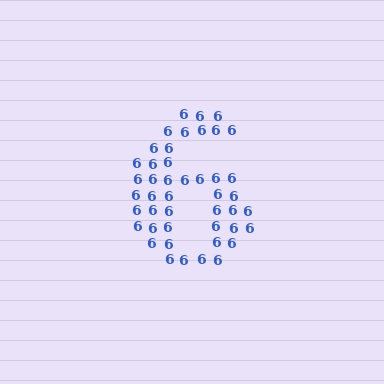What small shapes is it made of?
It is made of small digit 6's.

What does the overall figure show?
The overall figure shows the digit 6.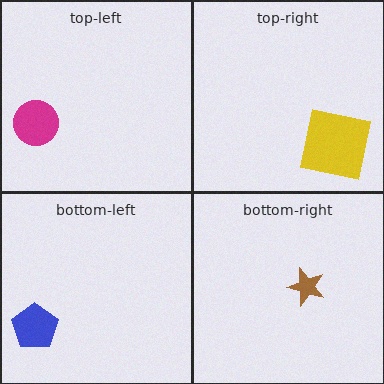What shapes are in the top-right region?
The yellow square.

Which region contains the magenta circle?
The top-left region.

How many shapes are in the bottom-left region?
1.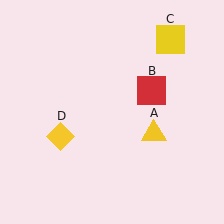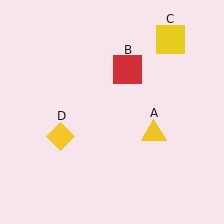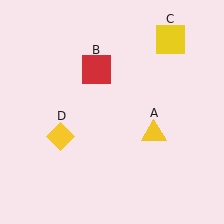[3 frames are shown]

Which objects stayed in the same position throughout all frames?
Yellow triangle (object A) and yellow square (object C) and yellow diamond (object D) remained stationary.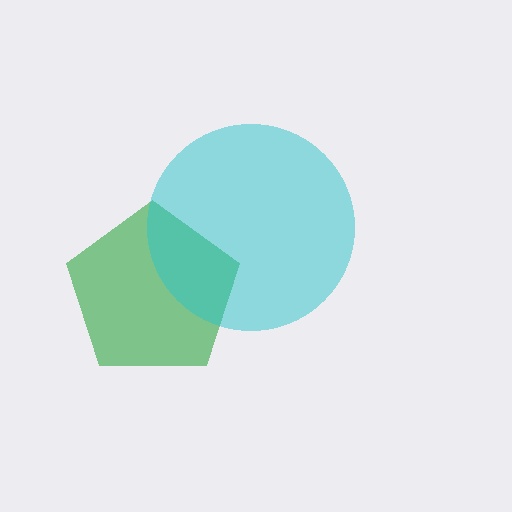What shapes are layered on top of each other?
The layered shapes are: a green pentagon, a cyan circle.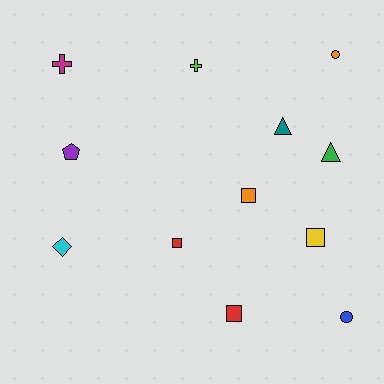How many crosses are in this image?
There are 2 crosses.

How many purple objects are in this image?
There is 1 purple object.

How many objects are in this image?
There are 12 objects.